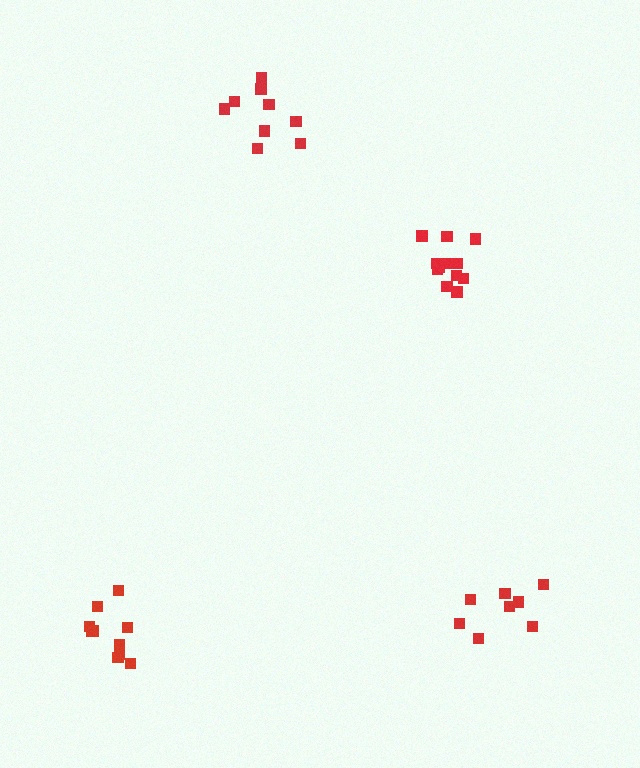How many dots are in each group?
Group 1: 9 dots, Group 2: 9 dots, Group 3: 11 dots, Group 4: 12 dots (41 total).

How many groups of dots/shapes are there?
There are 4 groups.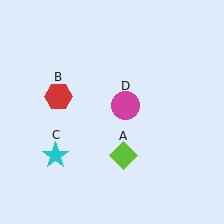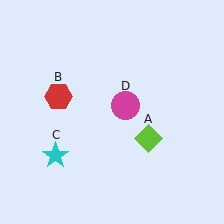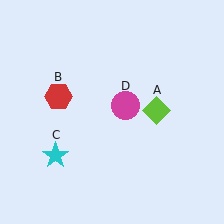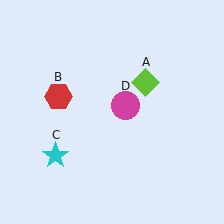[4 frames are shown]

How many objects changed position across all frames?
1 object changed position: lime diamond (object A).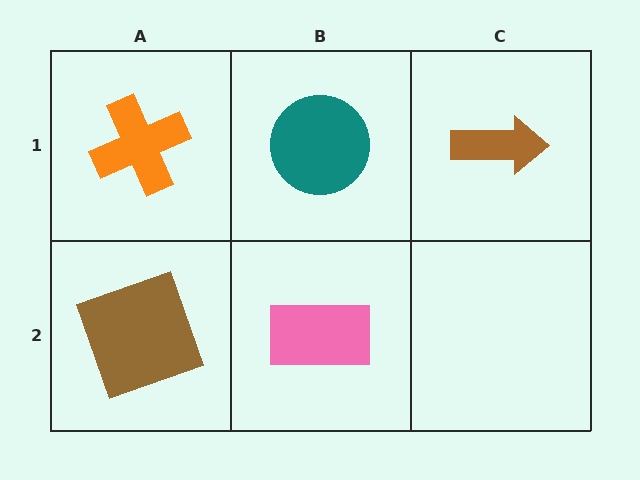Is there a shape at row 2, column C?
No, that cell is empty.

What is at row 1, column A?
An orange cross.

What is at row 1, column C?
A brown arrow.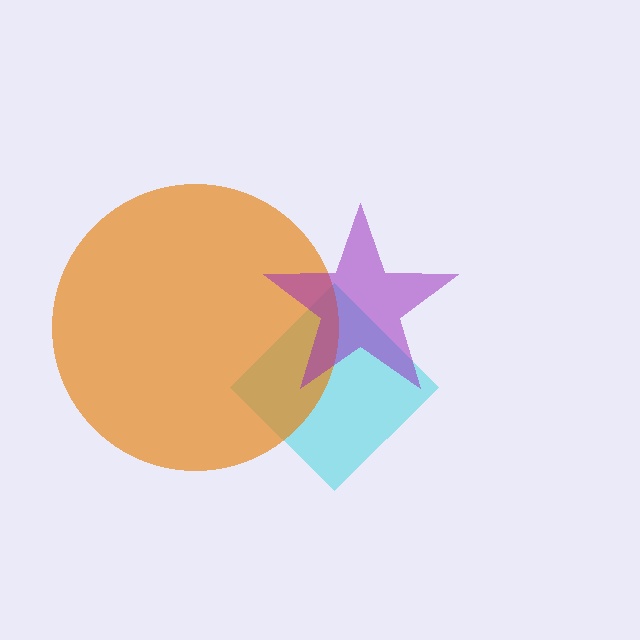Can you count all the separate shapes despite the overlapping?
Yes, there are 3 separate shapes.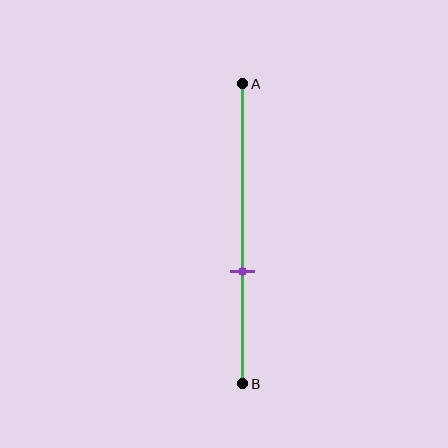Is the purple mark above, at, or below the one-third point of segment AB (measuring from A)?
The purple mark is below the one-third point of segment AB.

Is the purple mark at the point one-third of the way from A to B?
No, the mark is at about 65% from A, not at the 33% one-third point.